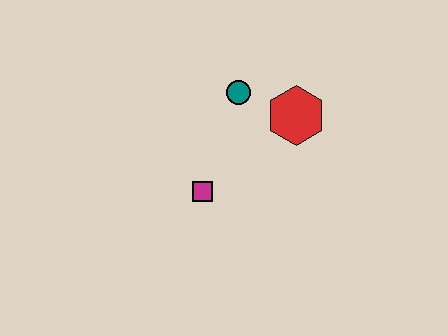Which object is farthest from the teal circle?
The magenta square is farthest from the teal circle.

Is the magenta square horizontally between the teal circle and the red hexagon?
No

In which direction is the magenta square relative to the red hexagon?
The magenta square is to the left of the red hexagon.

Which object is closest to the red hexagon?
The teal circle is closest to the red hexagon.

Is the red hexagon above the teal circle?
No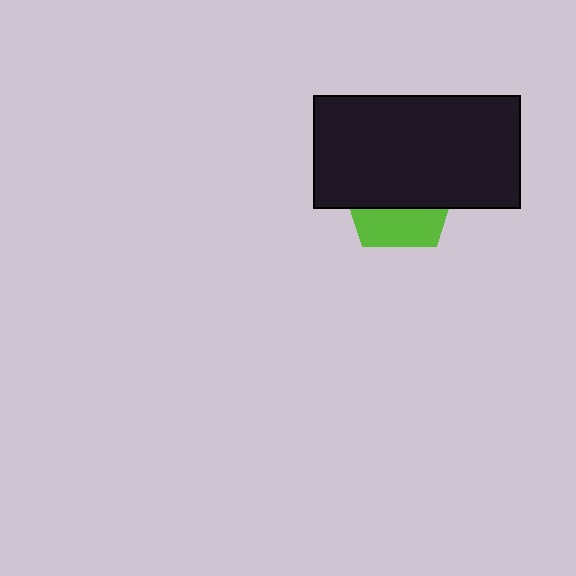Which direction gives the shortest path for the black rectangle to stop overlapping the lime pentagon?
Moving up gives the shortest separation.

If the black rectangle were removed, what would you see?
You would see the complete lime pentagon.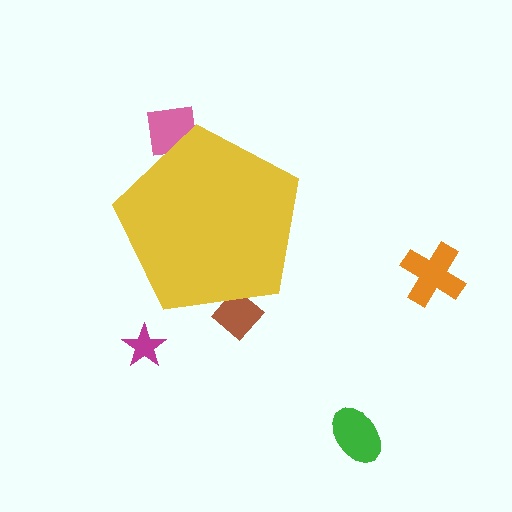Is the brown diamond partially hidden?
Yes, the brown diamond is partially hidden behind the yellow pentagon.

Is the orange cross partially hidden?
No, the orange cross is fully visible.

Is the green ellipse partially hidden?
No, the green ellipse is fully visible.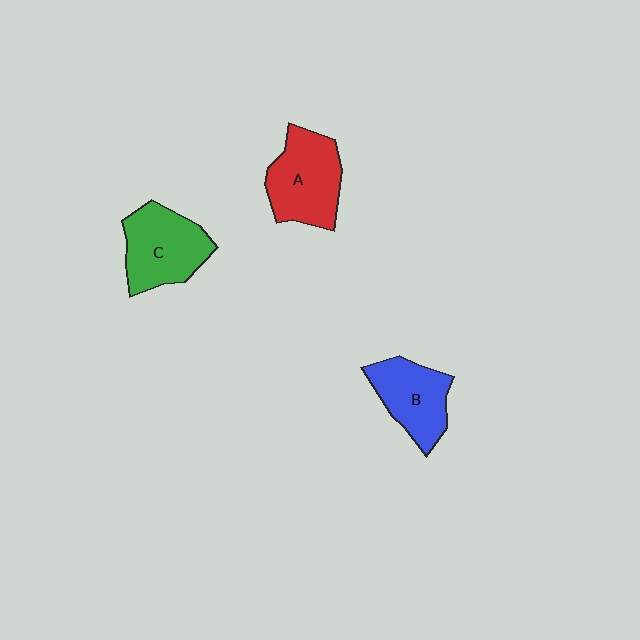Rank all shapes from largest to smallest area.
From largest to smallest: A (red), C (green), B (blue).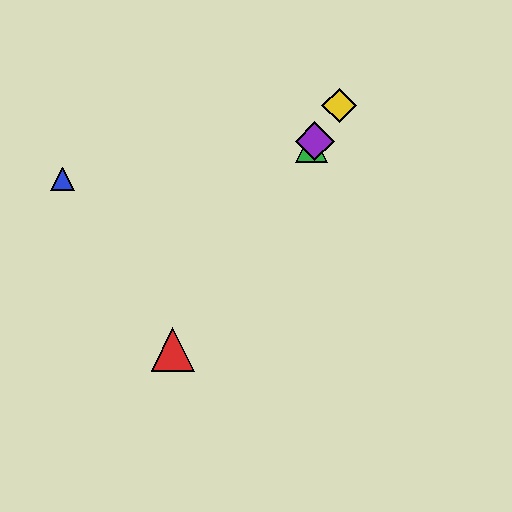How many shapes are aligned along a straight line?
4 shapes (the red triangle, the green triangle, the yellow diamond, the purple diamond) are aligned along a straight line.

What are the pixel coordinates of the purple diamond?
The purple diamond is at (315, 141).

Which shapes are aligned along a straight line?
The red triangle, the green triangle, the yellow diamond, the purple diamond are aligned along a straight line.